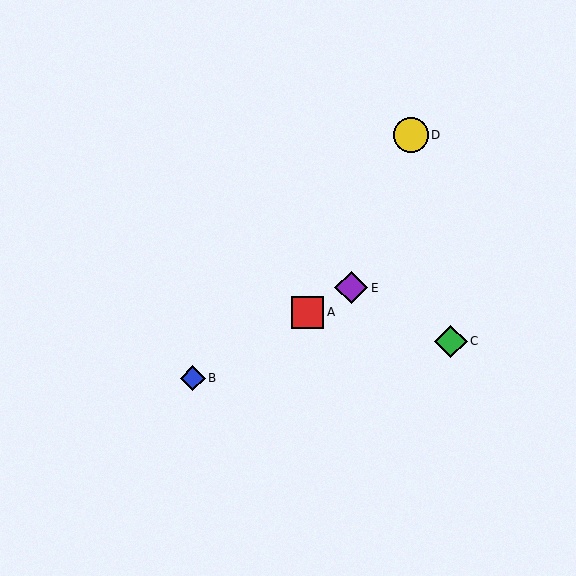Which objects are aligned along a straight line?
Objects A, B, E are aligned along a straight line.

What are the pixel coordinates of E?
Object E is at (351, 288).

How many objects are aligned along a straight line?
3 objects (A, B, E) are aligned along a straight line.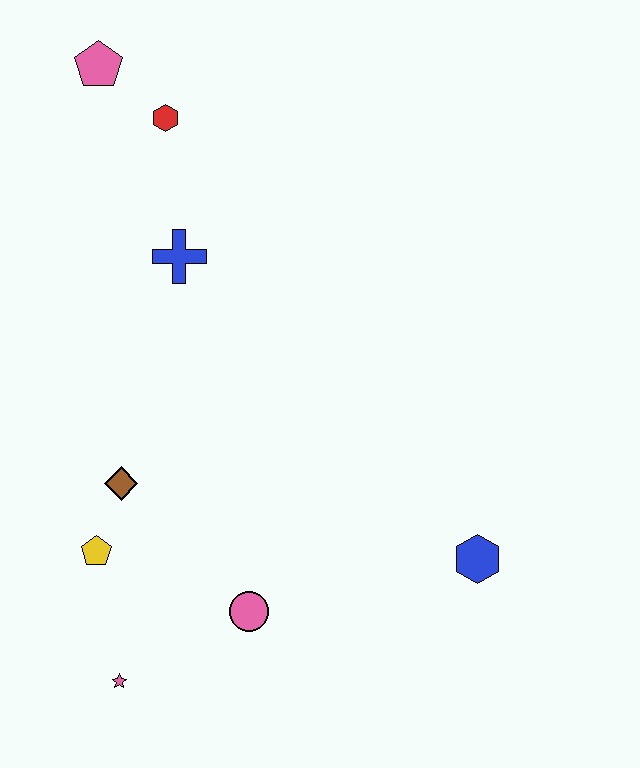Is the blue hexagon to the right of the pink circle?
Yes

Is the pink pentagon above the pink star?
Yes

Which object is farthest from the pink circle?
The pink pentagon is farthest from the pink circle.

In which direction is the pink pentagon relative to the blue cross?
The pink pentagon is above the blue cross.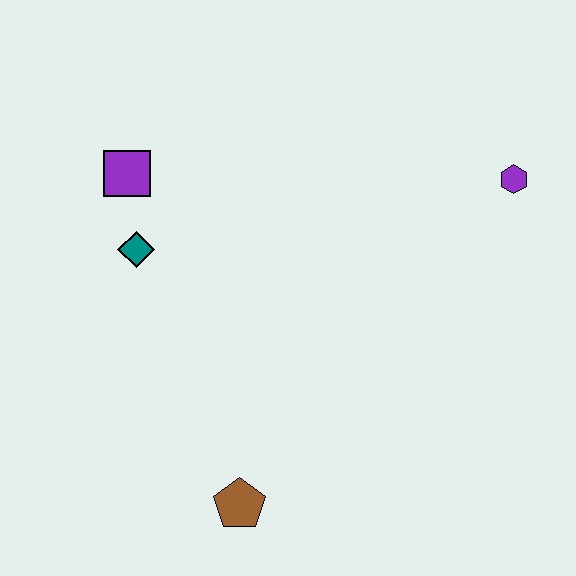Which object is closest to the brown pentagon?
The teal diamond is closest to the brown pentagon.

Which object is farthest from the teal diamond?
The purple hexagon is farthest from the teal diamond.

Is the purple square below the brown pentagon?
No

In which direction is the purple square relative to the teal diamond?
The purple square is above the teal diamond.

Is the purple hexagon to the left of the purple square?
No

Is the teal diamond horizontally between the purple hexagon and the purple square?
Yes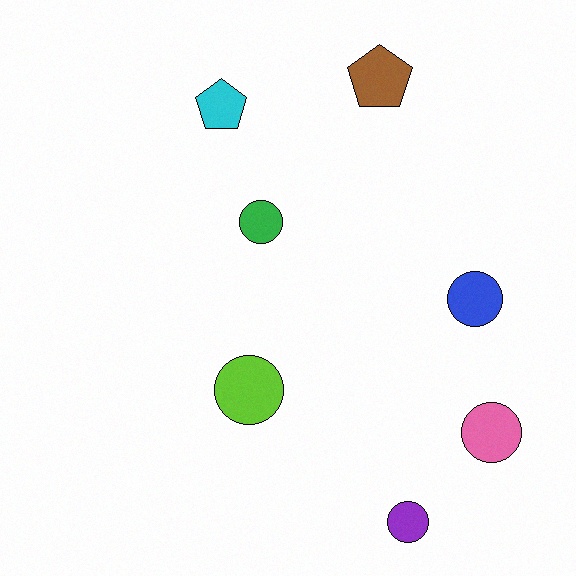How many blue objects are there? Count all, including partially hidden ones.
There is 1 blue object.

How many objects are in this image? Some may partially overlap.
There are 7 objects.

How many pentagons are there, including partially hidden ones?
There are 2 pentagons.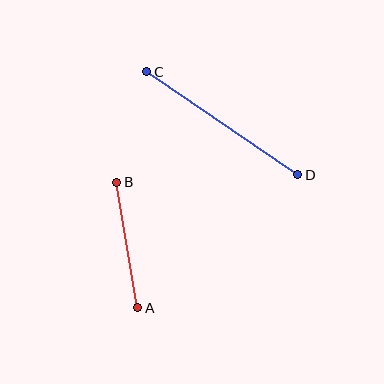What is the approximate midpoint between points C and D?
The midpoint is at approximately (222, 123) pixels.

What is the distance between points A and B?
The distance is approximately 127 pixels.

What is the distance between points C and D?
The distance is approximately 183 pixels.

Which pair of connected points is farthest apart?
Points C and D are farthest apart.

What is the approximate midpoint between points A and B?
The midpoint is at approximately (127, 245) pixels.